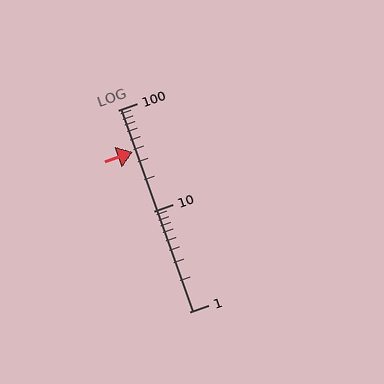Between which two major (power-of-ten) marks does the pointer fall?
The pointer is between 10 and 100.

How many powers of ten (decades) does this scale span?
The scale spans 2 decades, from 1 to 100.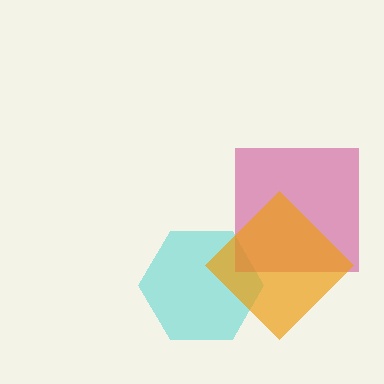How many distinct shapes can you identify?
There are 3 distinct shapes: a cyan hexagon, a magenta square, an orange diamond.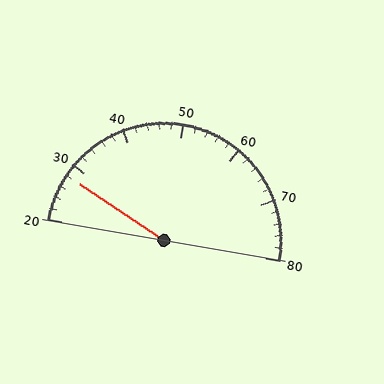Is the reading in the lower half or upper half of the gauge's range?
The reading is in the lower half of the range (20 to 80).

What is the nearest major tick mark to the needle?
The nearest major tick mark is 30.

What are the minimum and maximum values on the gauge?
The gauge ranges from 20 to 80.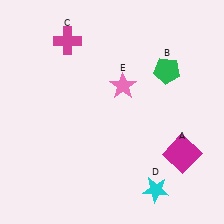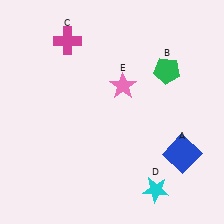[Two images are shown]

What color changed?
The square (A) changed from magenta in Image 1 to blue in Image 2.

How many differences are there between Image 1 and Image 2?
There is 1 difference between the two images.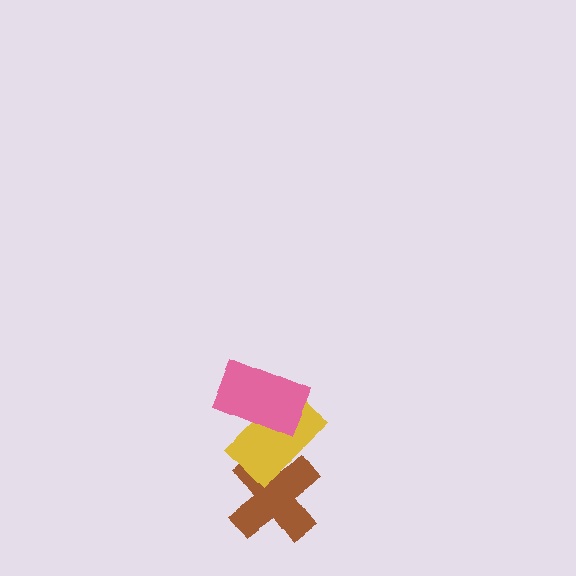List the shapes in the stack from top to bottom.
From top to bottom: the pink rectangle, the yellow rectangle, the brown cross.